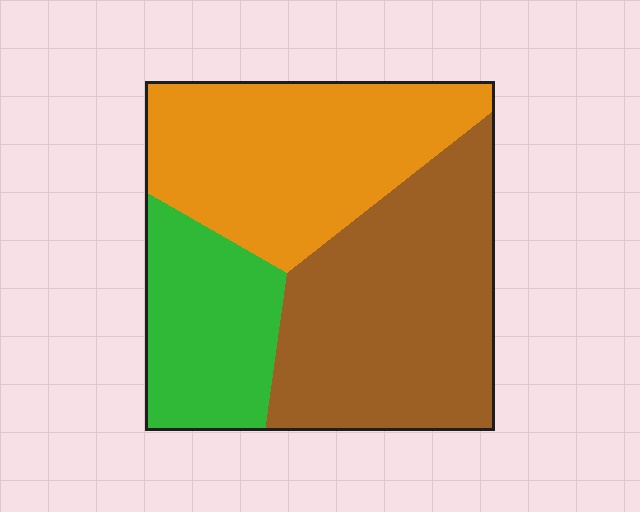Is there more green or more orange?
Orange.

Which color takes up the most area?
Brown, at roughly 40%.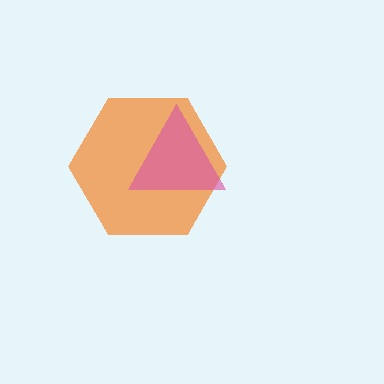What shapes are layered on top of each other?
The layered shapes are: an orange hexagon, a pink triangle.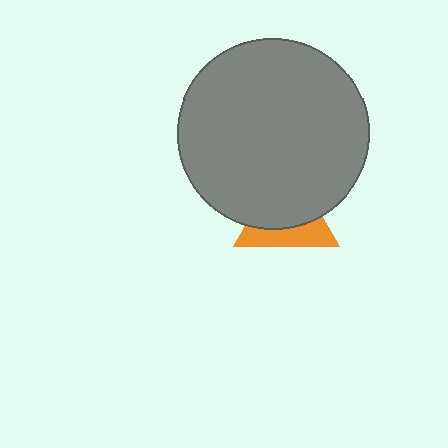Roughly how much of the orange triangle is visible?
A small part of it is visible (roughly 40%).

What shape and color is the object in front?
The object in front is a gray circle.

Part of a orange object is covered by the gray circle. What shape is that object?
It is a triangle.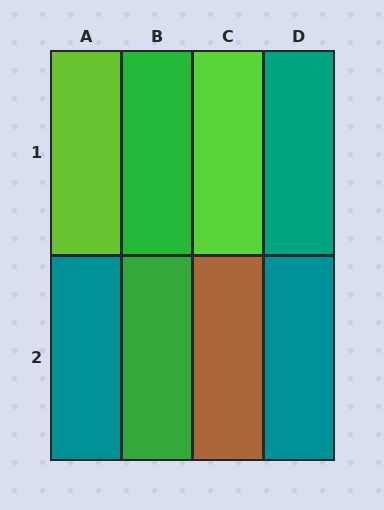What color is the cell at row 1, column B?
Green.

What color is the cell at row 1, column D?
Teal.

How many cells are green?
2 cells are green.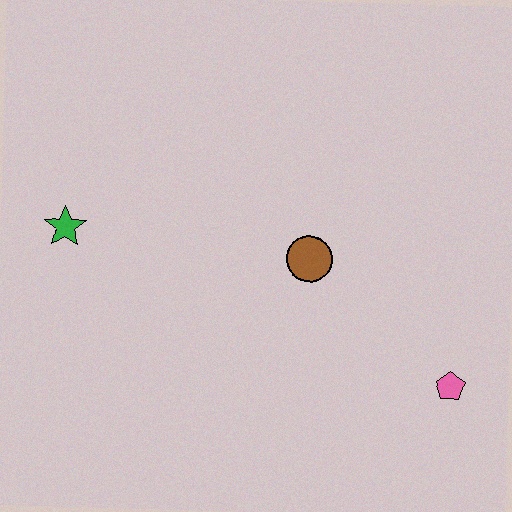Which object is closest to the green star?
The brown circle is closest to the green star.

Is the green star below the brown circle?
No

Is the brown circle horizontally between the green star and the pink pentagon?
Yes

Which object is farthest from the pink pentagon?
The green star is farthest from the pink pentagon.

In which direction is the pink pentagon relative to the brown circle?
The pink pentagon is to the right of the brown circle.